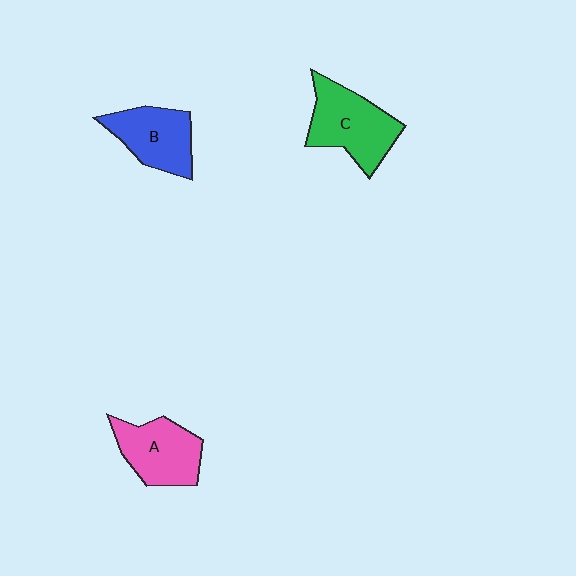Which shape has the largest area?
Shape C (green).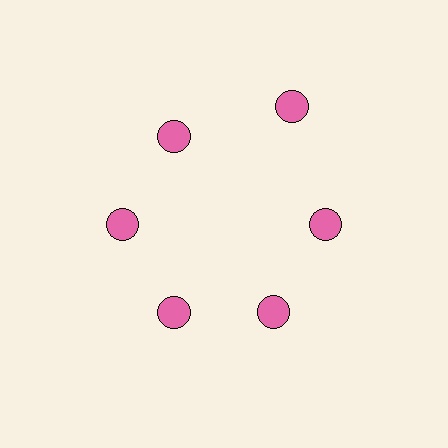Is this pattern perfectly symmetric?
No. The 6 pink circles are arranged in a ring, but one element near the 1 o'clock position is pushed outward from the center, breaking the 6-fold rotational symmetry.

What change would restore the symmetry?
The symmetry would be restored by moving it inward, back onto the ring so that all 6 circles sit at equal angles and equal distance from the center.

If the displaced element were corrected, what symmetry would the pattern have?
It would have 6-fold rotational symmetry — the pattern would map onto itself every 60 degrees.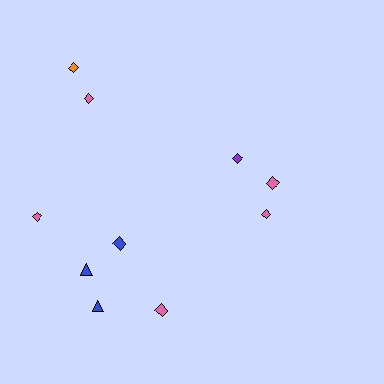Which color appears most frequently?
Pink, with 5 objects.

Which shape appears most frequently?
Diamond, with 8 objects.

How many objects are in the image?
There are 10 objects.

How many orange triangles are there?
There are no orange triangles.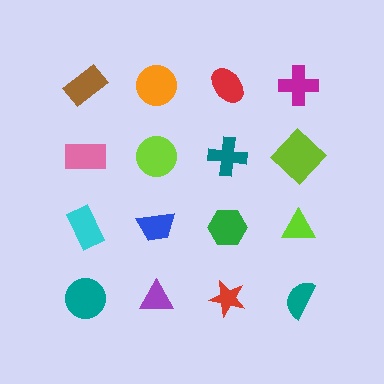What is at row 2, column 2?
A lime circle.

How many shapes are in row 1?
4 shapes.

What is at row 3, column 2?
A blue trapezoid.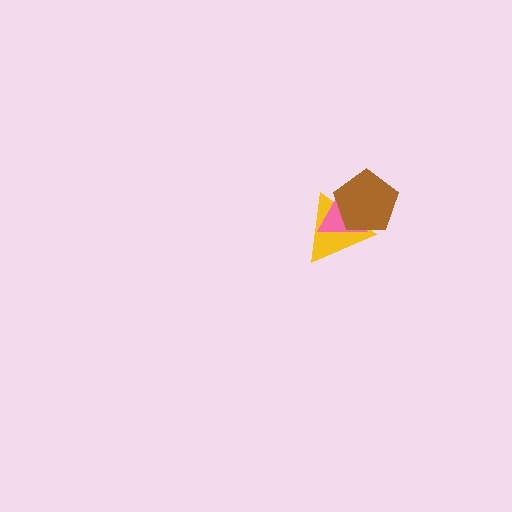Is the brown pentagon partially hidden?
No, no other shape covers it.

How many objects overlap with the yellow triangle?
2 objects overlap with the yellow triangle.